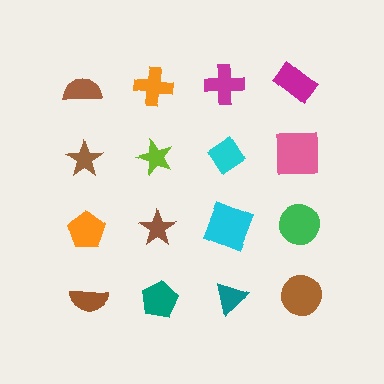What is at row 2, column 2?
A lime star.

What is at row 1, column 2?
An orange cross.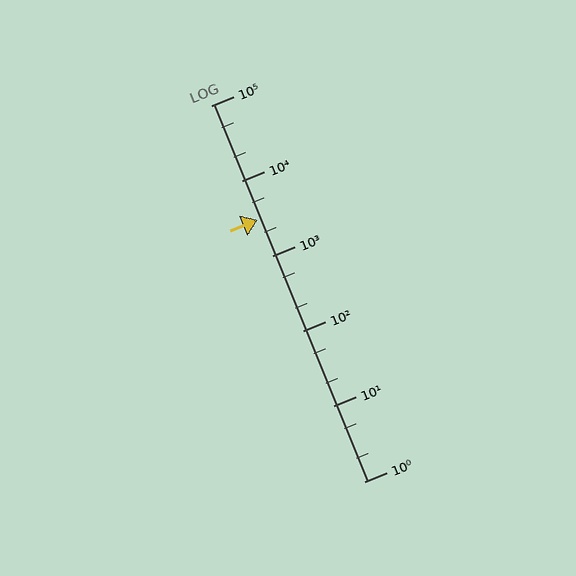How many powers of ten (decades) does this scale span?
The scale spans 5 decades, from 1 to 100000.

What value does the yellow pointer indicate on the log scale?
The pointer indicates approximately 3000.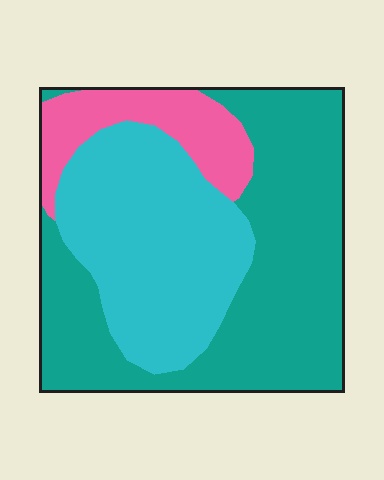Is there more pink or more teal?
Teal.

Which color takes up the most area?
Teal, at roughly 50%.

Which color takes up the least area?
Pink, at roughly 15%.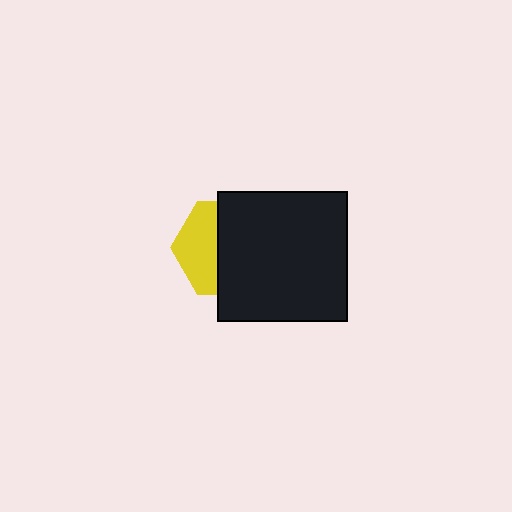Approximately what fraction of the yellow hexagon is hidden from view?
Roughly 58% of the yellow hexagon is hidden behind the black square.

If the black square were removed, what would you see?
You would see the complete yellow hexagon.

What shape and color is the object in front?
The object in front is a black square.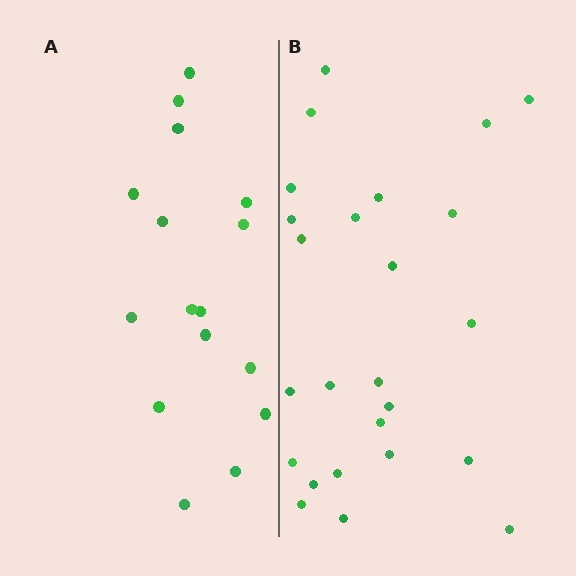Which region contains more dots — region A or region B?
Region B (the right region) has more dots.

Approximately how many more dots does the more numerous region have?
Region B has roughly 8 or so more dots than region A.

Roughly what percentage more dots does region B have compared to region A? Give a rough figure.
About 55% more.